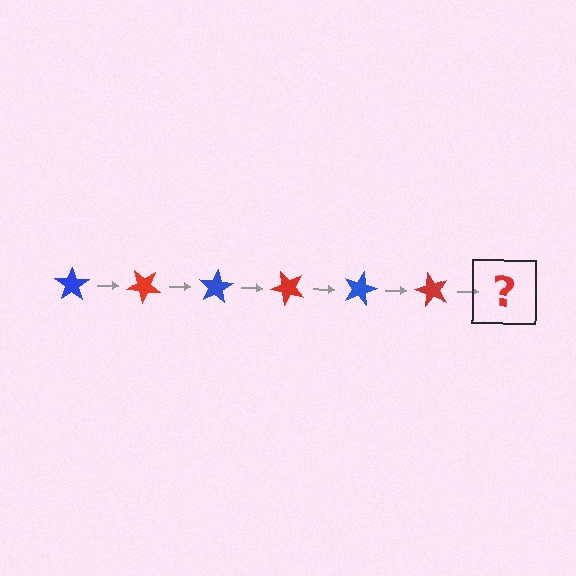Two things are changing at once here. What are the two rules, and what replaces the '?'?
The two rules are that it rotates 40 degrees each step and the color cycles through blue and red. The '?' should be a blue star, rotated 240 degrees from the start.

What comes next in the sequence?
The next element should be a blue star, rotated 240 degrees from the start.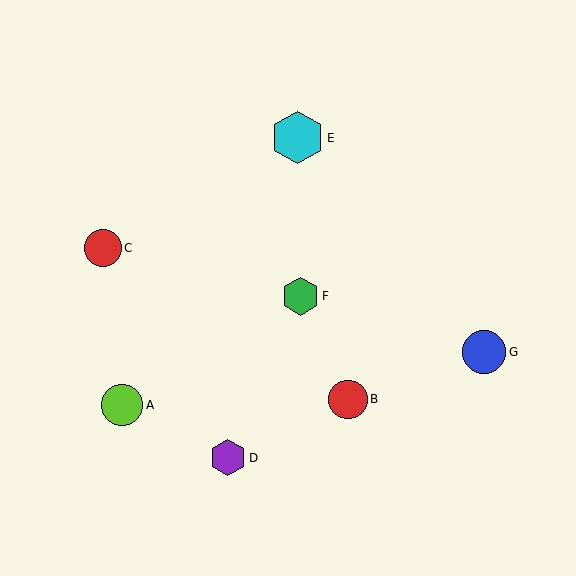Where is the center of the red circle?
The center of the red circle is at (103, 248).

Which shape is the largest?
The cyan hexagon (labeled E) is the largest.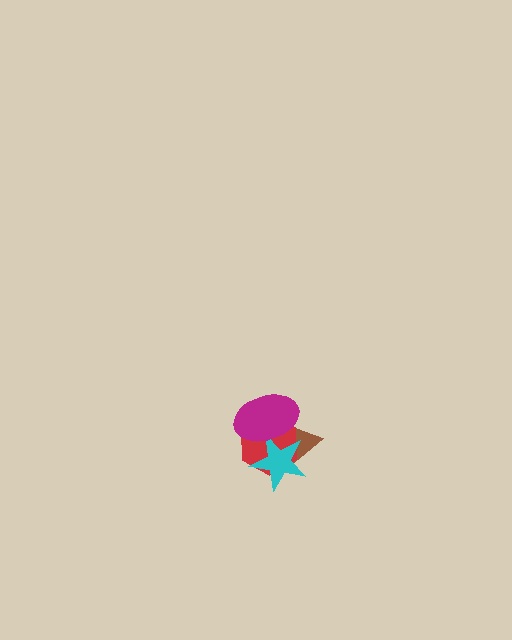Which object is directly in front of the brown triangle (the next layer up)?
The red hexagon is directly in front of the brown triangle.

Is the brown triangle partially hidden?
Yes, it is partially covered by another shape.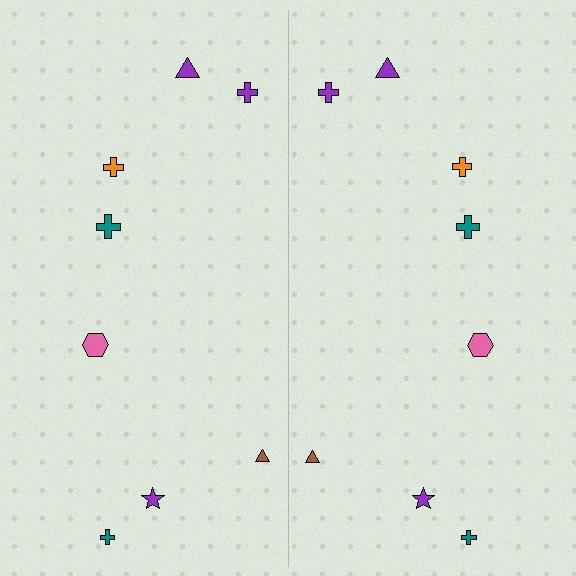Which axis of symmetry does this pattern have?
The pattern has a vertical axis of symmetry running through the center of the image.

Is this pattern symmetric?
Yes, this pattern has bilateral (reflection) symmetry.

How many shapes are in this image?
There are 16 shapes in this image.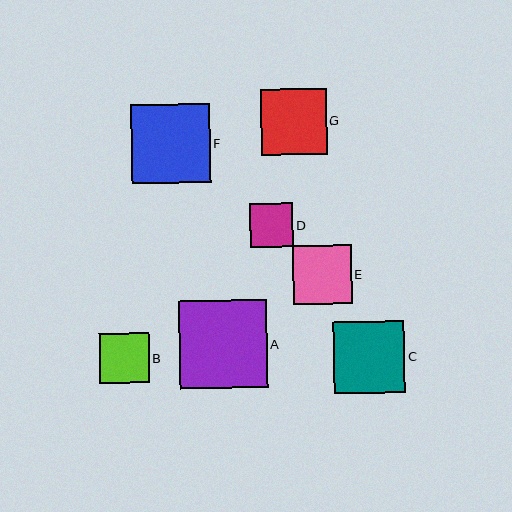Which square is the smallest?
Square D is the smallest with a size of approximately 44 pixels.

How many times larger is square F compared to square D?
Square F is approximately 1.8 times the size of square D.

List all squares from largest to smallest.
From largest to smallest: A, F, C, G, E, B, D.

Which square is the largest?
Square A is the largest with a size of approximately 87 pixels.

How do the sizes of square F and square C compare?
Square F and square C are approximately the same size.